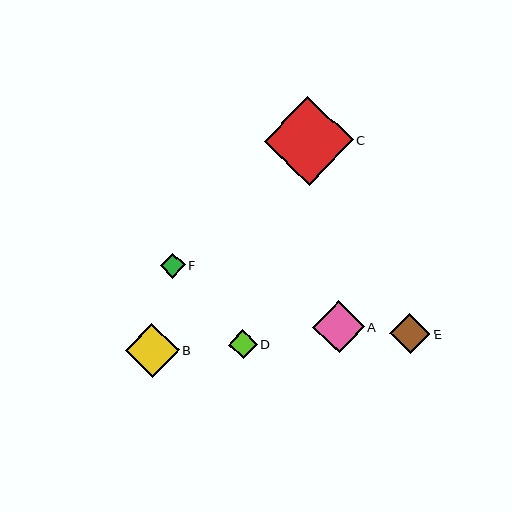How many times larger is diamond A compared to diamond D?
Diamond A is approximately 1.8 times the size of diamond D.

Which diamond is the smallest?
Diamond F is the smallest with a size of approximately 25 pixels.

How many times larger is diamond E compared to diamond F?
Diamond E is approximately 1.6 times the size of diamond F.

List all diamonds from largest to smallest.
From largest to smallest: C, B, A, E, D, F.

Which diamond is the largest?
Diamond C is the largest with a size of approximately 89 pixels.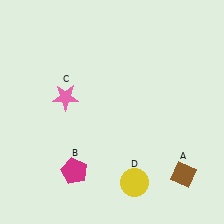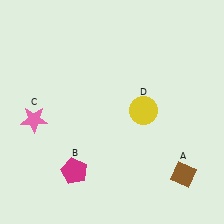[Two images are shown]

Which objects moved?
The objects that moved are: the pink star (C), the yellow circle (D).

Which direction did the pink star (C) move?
The pink star (C) moved left.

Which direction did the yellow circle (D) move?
The yellow circle (D) moved up.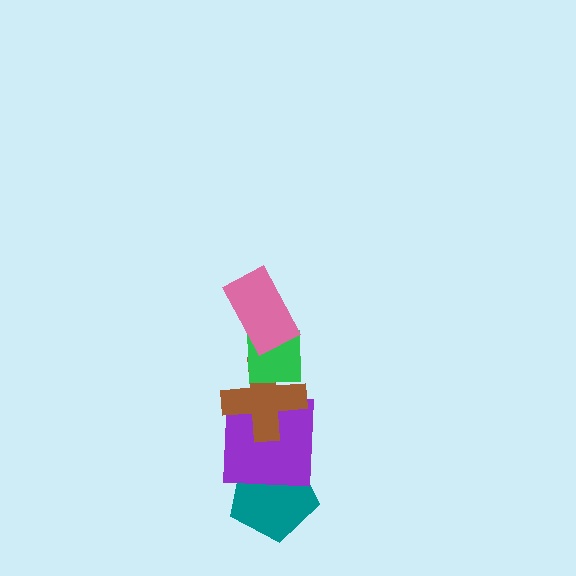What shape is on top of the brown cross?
The green square is on top of the brown cross.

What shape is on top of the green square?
The pink rectangle is on top of the green square.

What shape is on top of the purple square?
The brown cross is on top of the purple square.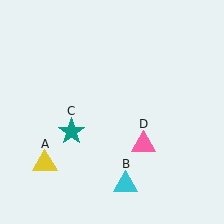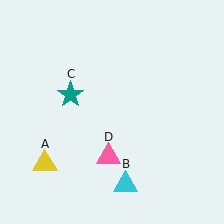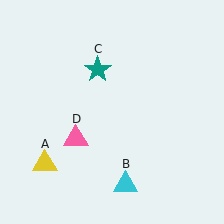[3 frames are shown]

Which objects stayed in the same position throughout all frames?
Yellow triangle (object A) and cyan triangle (object B) remained stationary.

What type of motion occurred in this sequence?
The teal star (object C), pink triangle (object D) rotated clockwise around the center of the scene.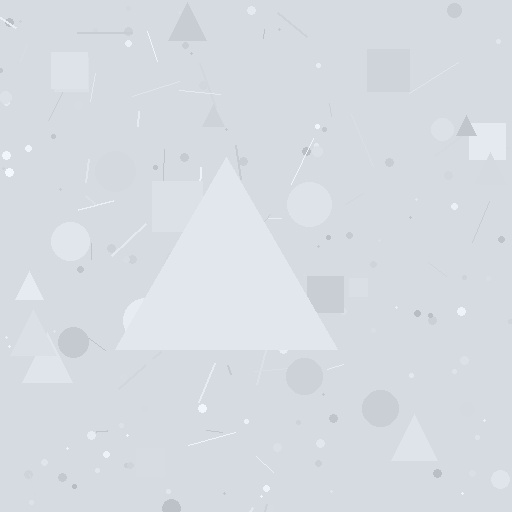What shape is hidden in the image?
A triangle is hidden in the image.